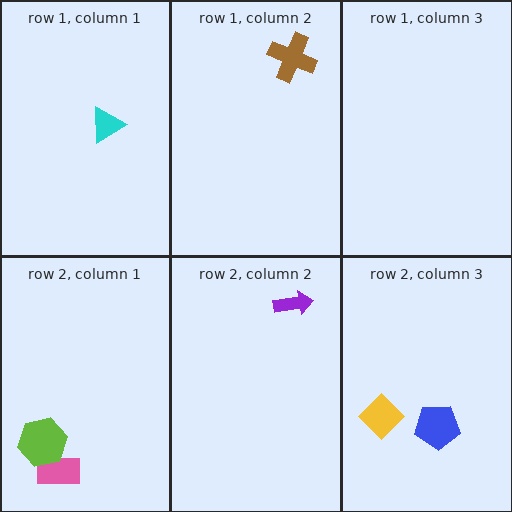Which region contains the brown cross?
The row 1, column 2 region.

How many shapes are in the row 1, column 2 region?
1.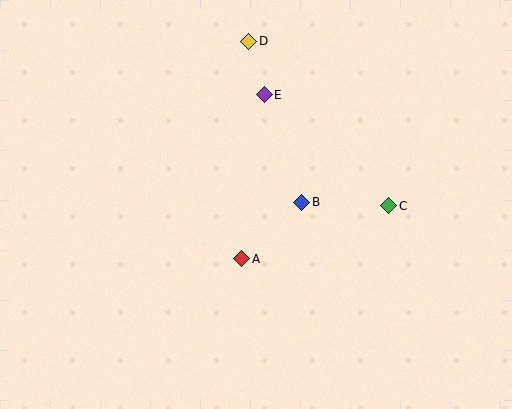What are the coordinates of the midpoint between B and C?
The midpoint between B and C is at (345, 204).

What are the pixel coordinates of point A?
Point A is at (242, 259).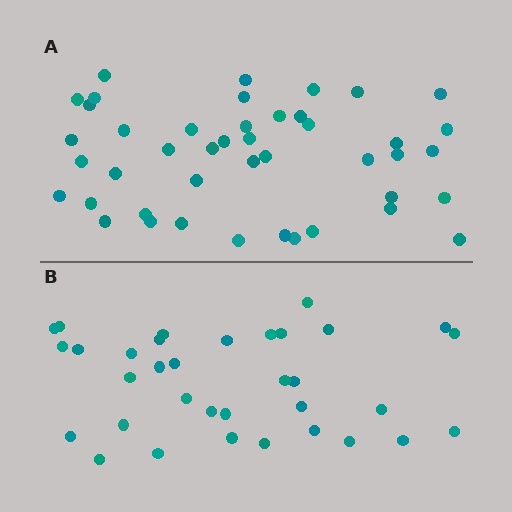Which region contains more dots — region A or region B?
Region A (the top region) has more dots.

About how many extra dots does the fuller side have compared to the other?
Region A has roughly 10 or so more dots than region B.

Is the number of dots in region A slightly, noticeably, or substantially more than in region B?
Region A has noticeably more, but not dramatically so. The ratio is roughly 1.3 to 1.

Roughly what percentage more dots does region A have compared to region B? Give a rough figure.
About 30% more.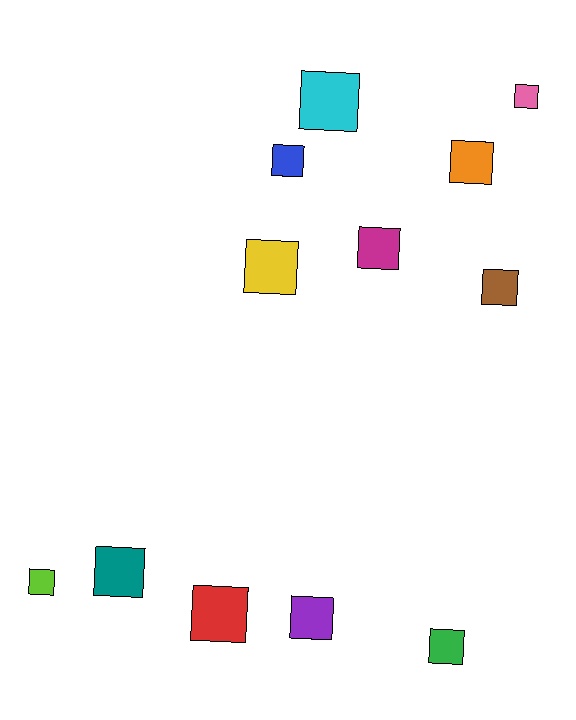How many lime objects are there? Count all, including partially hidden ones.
There is 1 lime object.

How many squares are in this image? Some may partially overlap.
There are 12 squares.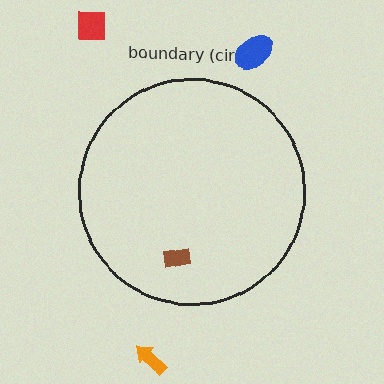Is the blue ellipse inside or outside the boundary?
Outside.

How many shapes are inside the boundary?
1 inside, 3 outside.